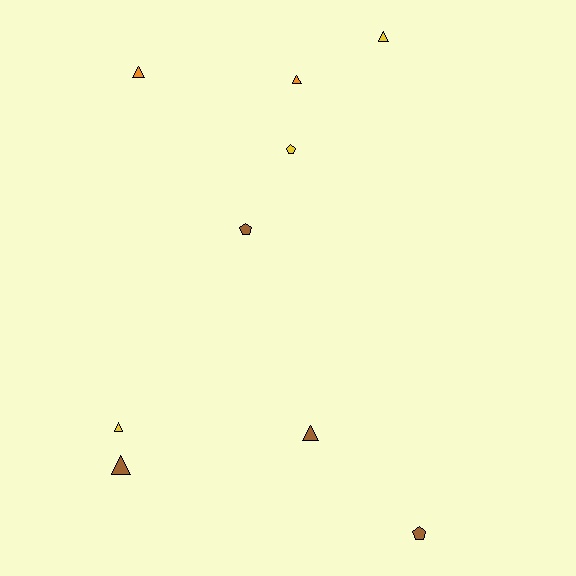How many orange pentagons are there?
There are no orange pentagons.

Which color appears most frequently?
Brown, with 4 objects.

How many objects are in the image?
There are 9 objects.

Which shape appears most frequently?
Triangle, with 6 objects.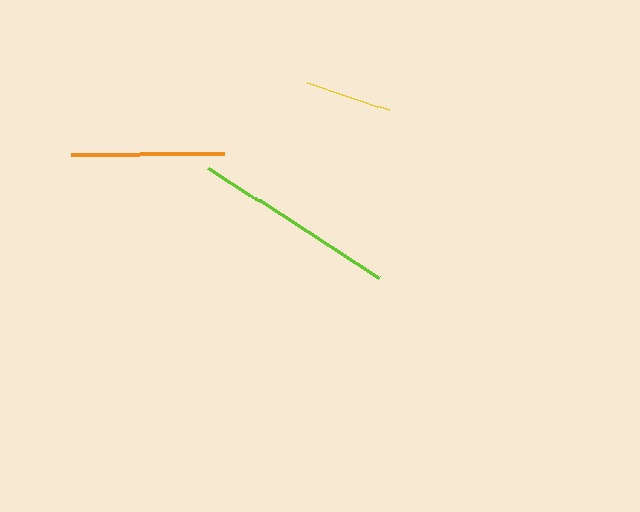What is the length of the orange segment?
The orange segment is approximately 153 pixels long.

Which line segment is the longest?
The lime line is the longest at approximately 203 pixels.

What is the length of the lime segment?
The lime segment is approximately 203 pixels long.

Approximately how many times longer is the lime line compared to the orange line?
The lime line is approximately 1.3 times the length of the orange line.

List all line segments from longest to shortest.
From longest to shortest: lime, orange, yellow.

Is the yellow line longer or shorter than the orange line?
The orange line is longer than the yellow line.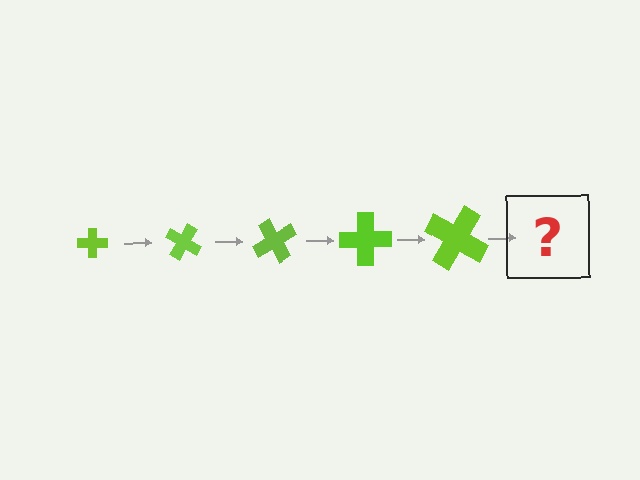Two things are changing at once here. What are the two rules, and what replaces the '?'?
The two rules are that the cross grows larger each step and it rotates 30 degrees each step. The '?' should be a cross, larger than the previous one and rotated 150 degrees from the start.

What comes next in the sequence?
The next element should be a cross, larger than the previous one and rotated 150 degrees from the start.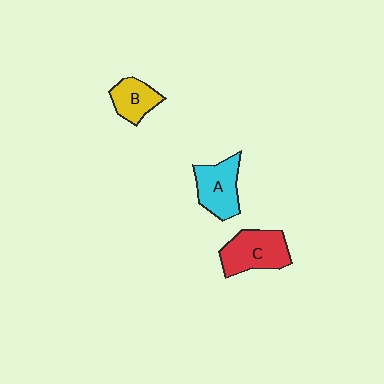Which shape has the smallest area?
Shape B (yellow).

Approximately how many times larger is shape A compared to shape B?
Approximately 1.4 times.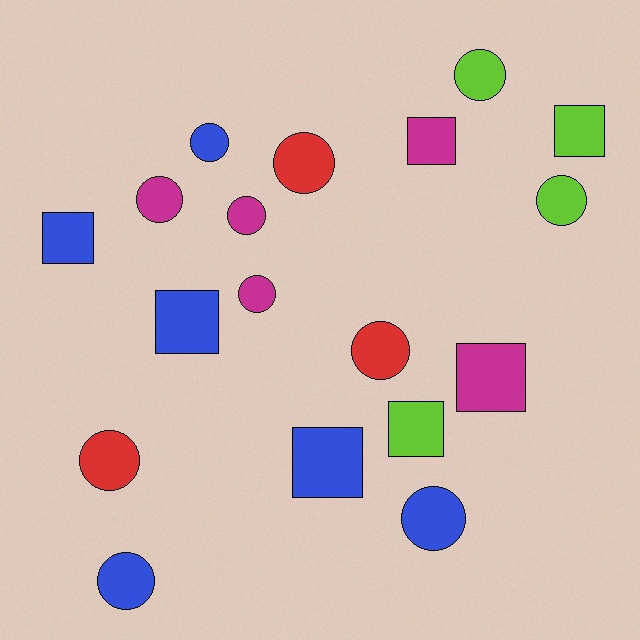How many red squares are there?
There are no red squares.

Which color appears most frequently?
Blue, with 6 objects.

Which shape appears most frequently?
Circle, with 11 objects.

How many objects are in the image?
There are 18 objects.